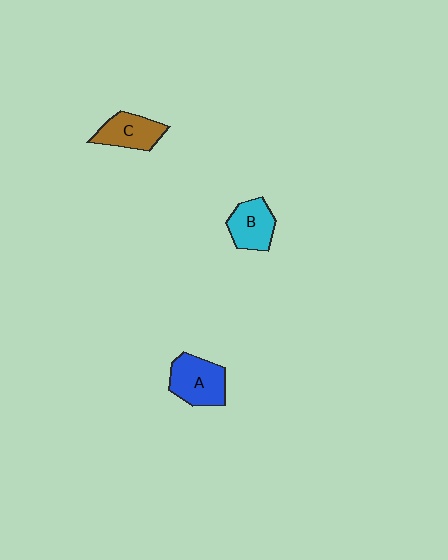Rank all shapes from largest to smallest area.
From largest to smallest: A (blue), C (brown), B (cyan).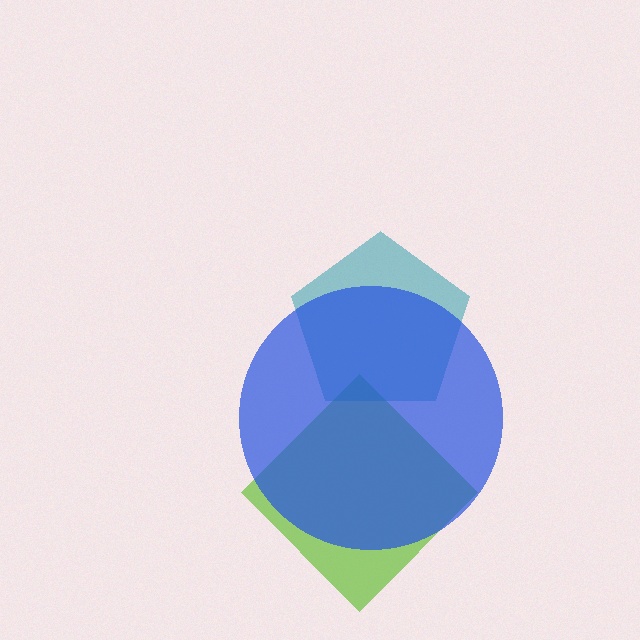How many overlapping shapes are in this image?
There are 3 overlapping shapes in the image.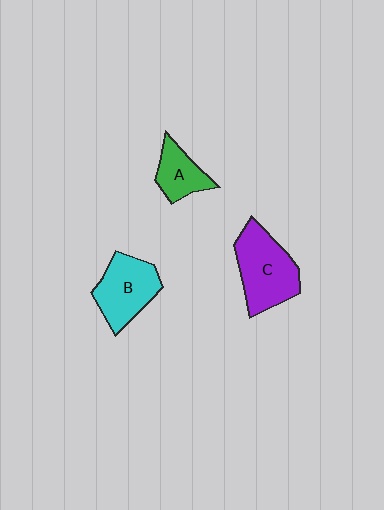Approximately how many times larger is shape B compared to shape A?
Approximately 1.6 times.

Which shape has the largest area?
Shape C (purple).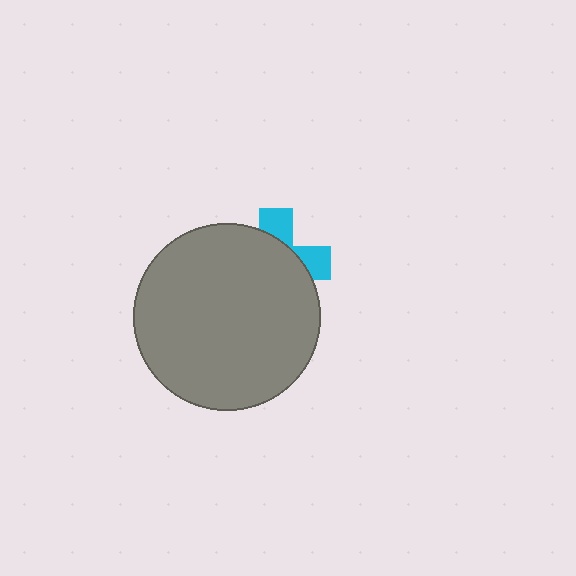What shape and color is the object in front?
The object in front is a gray circle.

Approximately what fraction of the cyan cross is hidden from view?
Roughly 68% of the cyan cross is hidden behind the gray circle.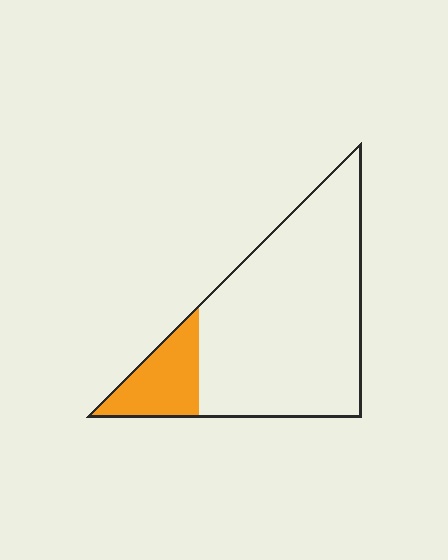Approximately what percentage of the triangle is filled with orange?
Approximately 15%.